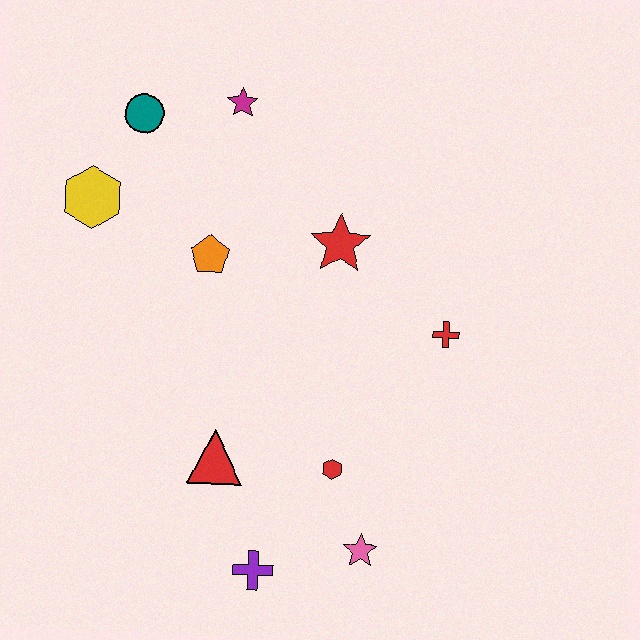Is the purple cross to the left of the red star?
Yes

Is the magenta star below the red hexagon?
No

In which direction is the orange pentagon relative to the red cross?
The orange pentagon is to the left of the red cross.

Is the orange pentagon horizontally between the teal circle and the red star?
Yes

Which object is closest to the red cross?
The red star is closest to the red cross.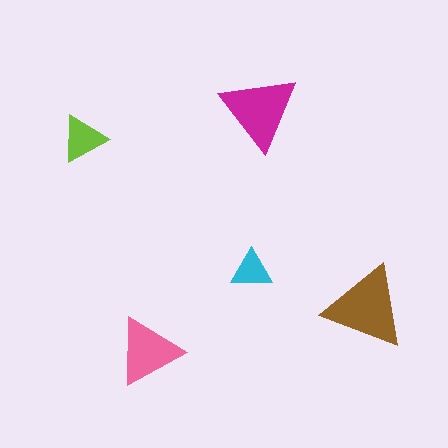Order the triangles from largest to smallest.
the brown one, the magenta one, the pink one, the lime one, the cyan one.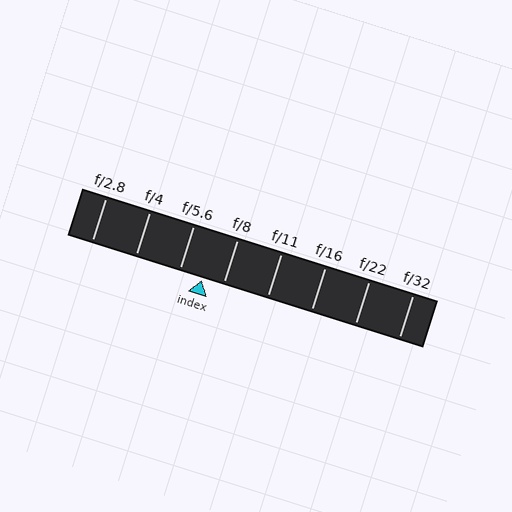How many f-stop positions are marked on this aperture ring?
There are 8 f-stop positions marked.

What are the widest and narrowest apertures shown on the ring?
The widest aperture shown is f/2.8 and the narrowest is f/32.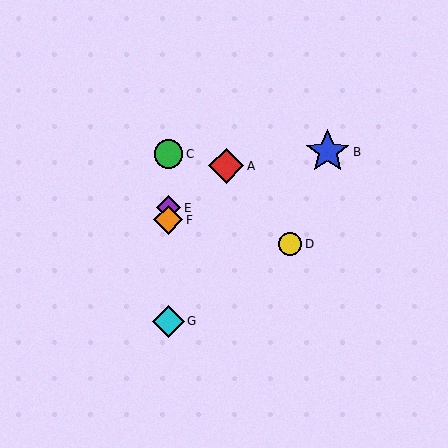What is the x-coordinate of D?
Object D is at x≈290.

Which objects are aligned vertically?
Objects C, E, F, G are aligned vertically.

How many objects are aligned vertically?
4 objects (C, E, F, G) are aligned vertically.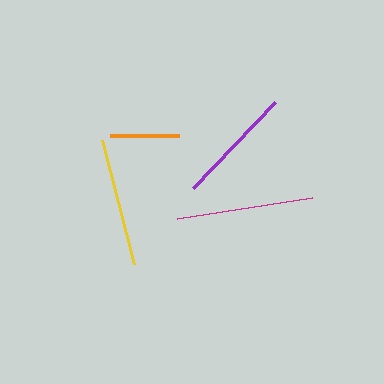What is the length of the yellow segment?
The yellow segment is approximately 128 pixels long.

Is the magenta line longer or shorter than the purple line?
The magenta line is longer than the purple line.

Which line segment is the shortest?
The orange line is the shortest at approximately 68 pixels.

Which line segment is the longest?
The magenta line is the longest at approximately 136 pixels.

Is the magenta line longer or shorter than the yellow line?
The magenta line is longer than the yellow line.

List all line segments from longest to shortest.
From longest to shortest: magenta, yellow, purple, orange.